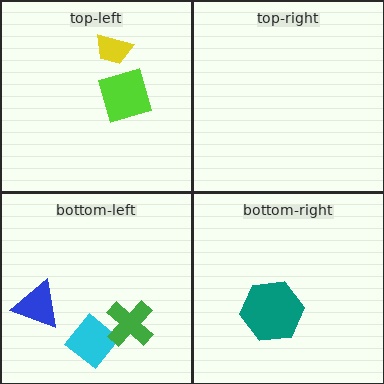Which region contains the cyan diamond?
The bottom-left region.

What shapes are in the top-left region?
The yellow trapezoid, the lime square.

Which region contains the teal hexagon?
The bottom-right region.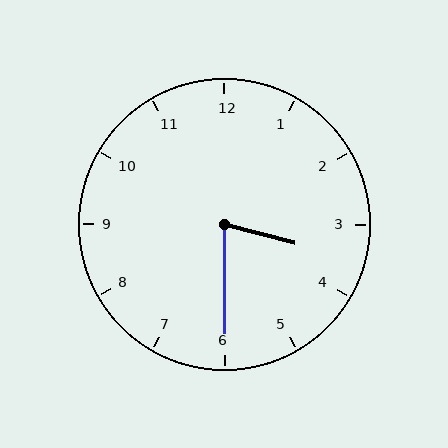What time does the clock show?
3:30.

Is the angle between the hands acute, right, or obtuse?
It is acute.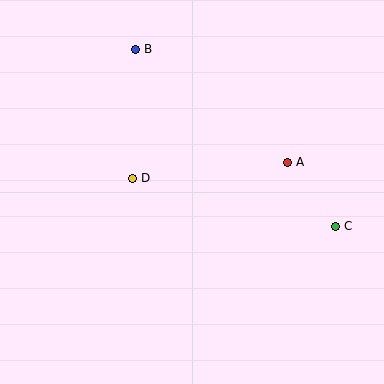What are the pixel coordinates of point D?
Point D is at (132, 178).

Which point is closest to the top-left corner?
Point B is closest to the top-left corner.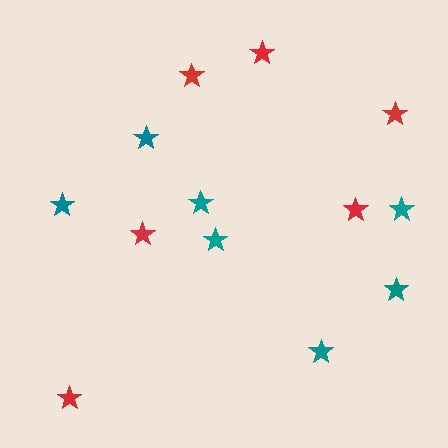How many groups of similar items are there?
There are 2 groups: one group of red stars (6) and one group of teal stars (7).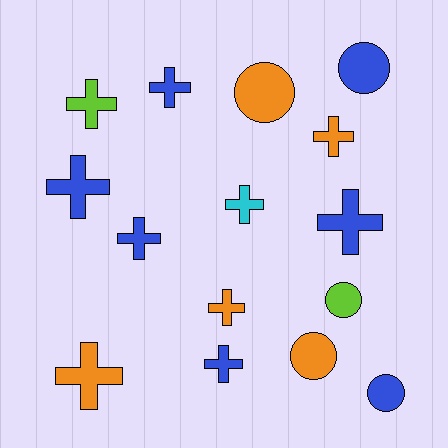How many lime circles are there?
There is 1 lime circle.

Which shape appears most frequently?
Cross, with 10 objects.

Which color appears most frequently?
Blue, with 7 objects.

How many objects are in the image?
There are 15 objects.